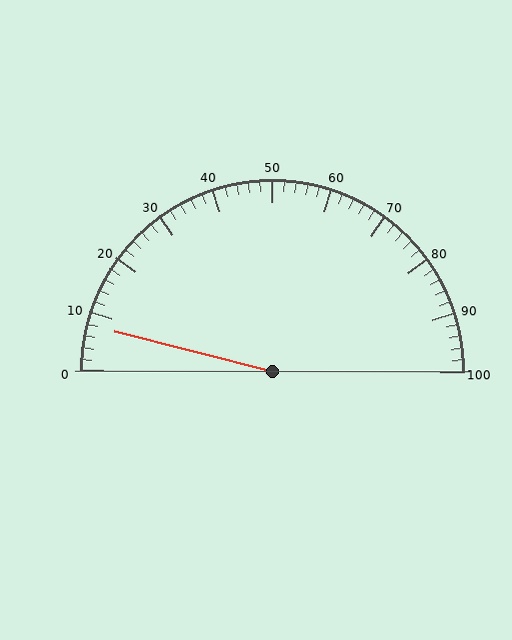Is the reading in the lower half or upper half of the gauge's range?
The reading is in the lower half of the range (0 to 100).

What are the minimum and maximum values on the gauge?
The gauge ranges from 0 to 100.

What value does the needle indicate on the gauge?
The needle indicates approximately 8.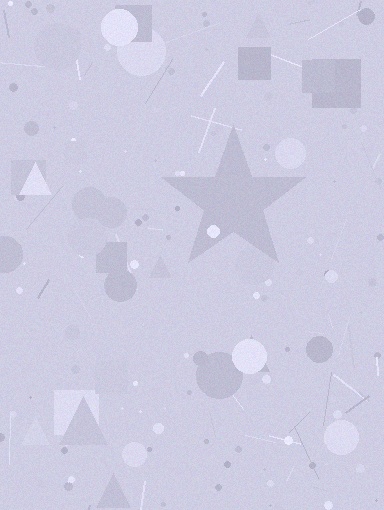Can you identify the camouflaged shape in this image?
The camouflaged shape is a star.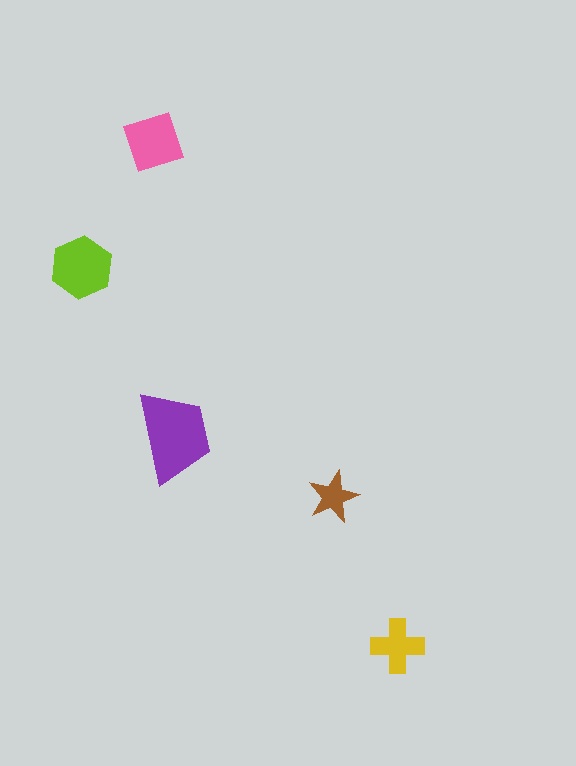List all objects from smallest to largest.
The brown star, the yellow cross, the pink diamond, the lime hexagon, the purple trapezoid.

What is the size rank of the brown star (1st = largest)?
5th.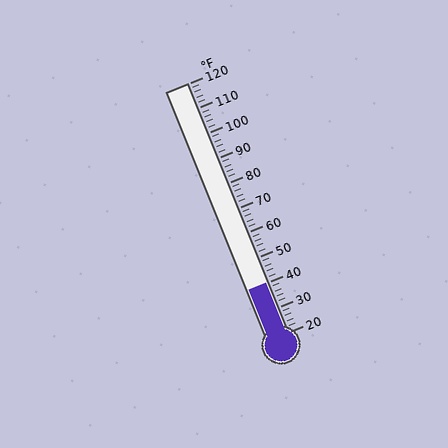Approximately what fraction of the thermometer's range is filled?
The thermometer is filled to approximately 20% of its range.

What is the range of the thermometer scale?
The thermometer scale ranges from 20°F to 120°F.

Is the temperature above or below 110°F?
The temperature is below 110°F.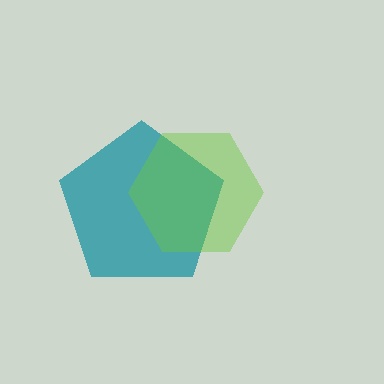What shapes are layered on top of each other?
The layered shapes are: a teal pentagon, a lime hexagon.